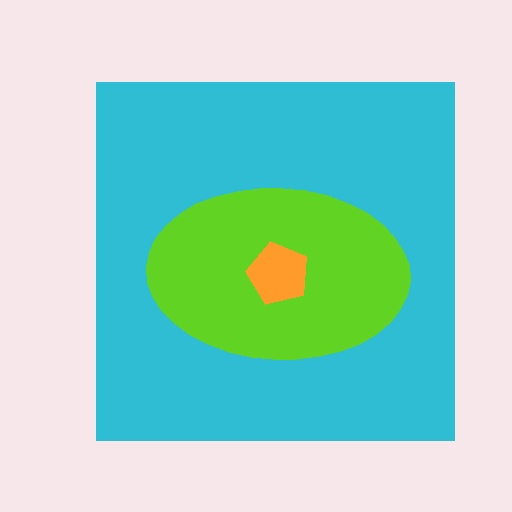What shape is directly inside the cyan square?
The lime ellipse.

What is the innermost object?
The orange pentagon.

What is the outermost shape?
The cyan square.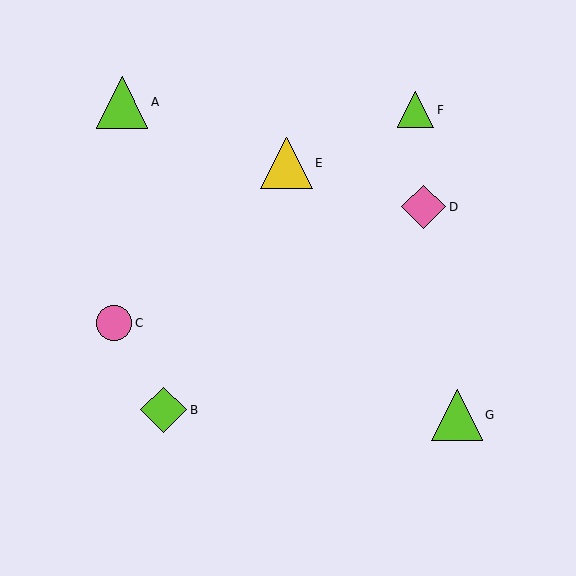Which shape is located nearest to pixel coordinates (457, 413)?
The lime triangle (labeled G) at (457, 415) is nearest to that location.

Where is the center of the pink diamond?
The center of the pink diamond is at (424, 207).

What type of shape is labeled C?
Shape C is a pink circle.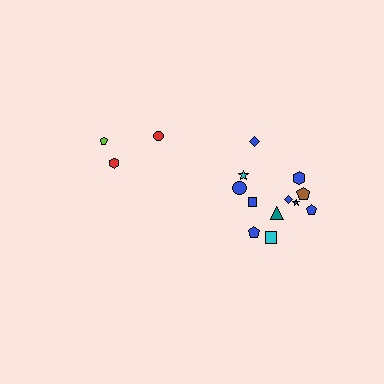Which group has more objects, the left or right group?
The right group.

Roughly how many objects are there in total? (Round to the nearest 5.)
Roughly 15 objects in total.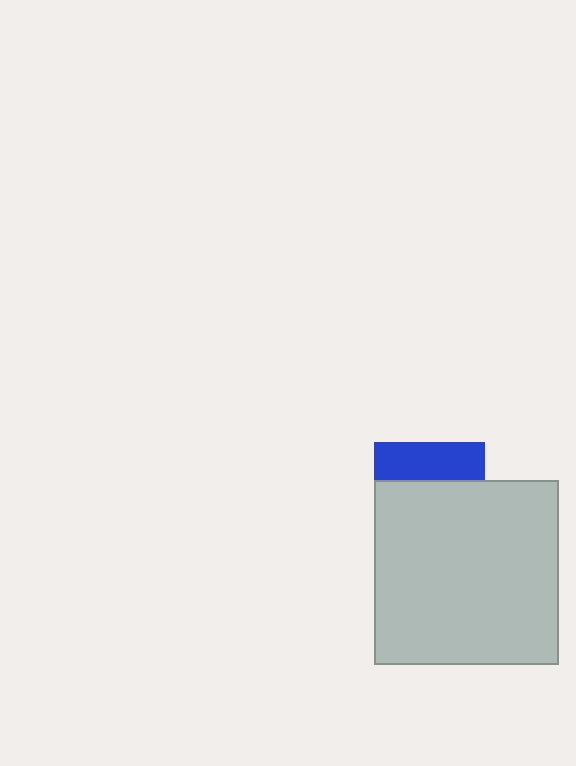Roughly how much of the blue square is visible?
A small part of it is visible (roughly 34%).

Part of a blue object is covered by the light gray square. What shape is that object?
It is a square.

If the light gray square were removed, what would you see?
You would see the complete blue square.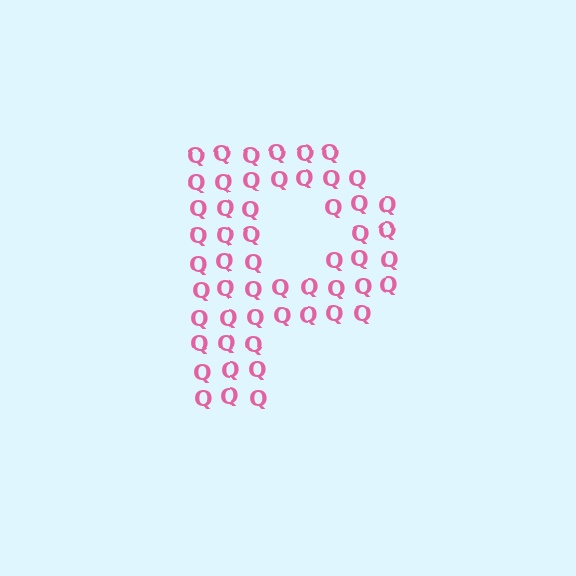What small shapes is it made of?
It is made of small letter Q's.